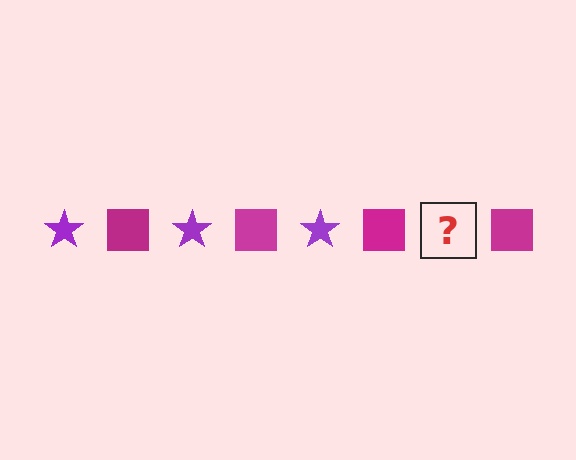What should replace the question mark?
The question mark should be replaced with a purple star.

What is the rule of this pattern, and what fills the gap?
The rule is that the pattern alternates between purple star and magenta square. The gap should be filled with a purple star.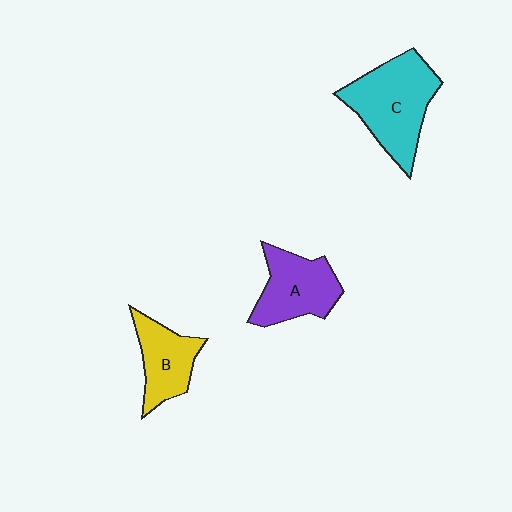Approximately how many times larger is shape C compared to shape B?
Approximately 1.6 times.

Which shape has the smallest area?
Shape B (yellow).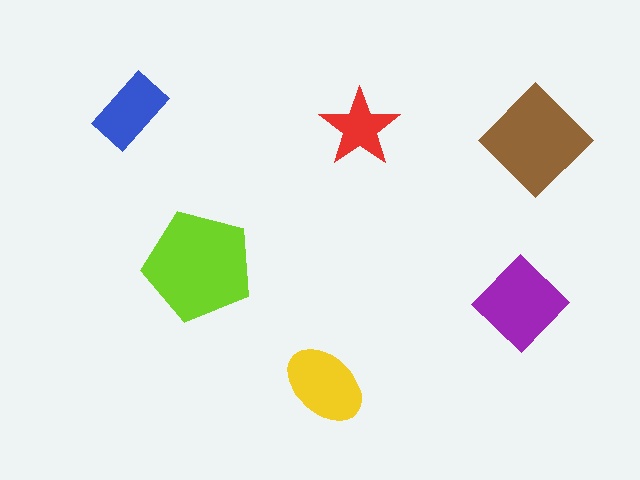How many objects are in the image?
There are 6 objects in the image.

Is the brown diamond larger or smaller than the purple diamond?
Larger.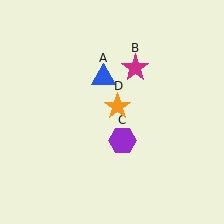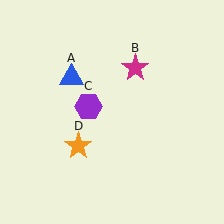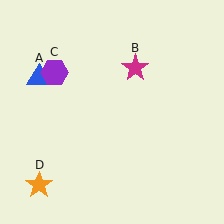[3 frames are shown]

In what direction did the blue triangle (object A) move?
The blue triangle (object A) moved left.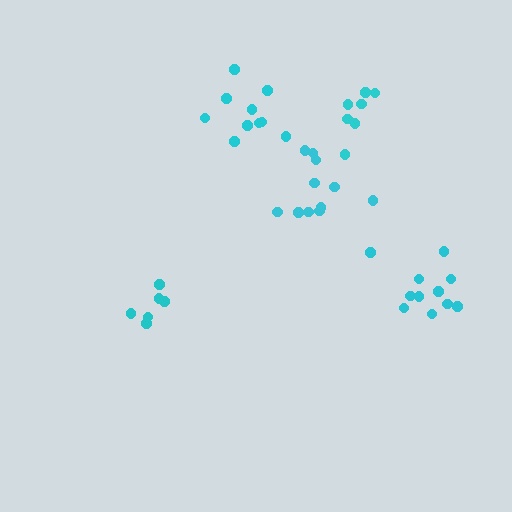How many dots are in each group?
Group 1: 10 dots, Group 2: 6 dots, Group 3: 11 dots, Group 4: 7 dots, Group 5: 11 dots (45 total).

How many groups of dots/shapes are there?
There are 5 groups.